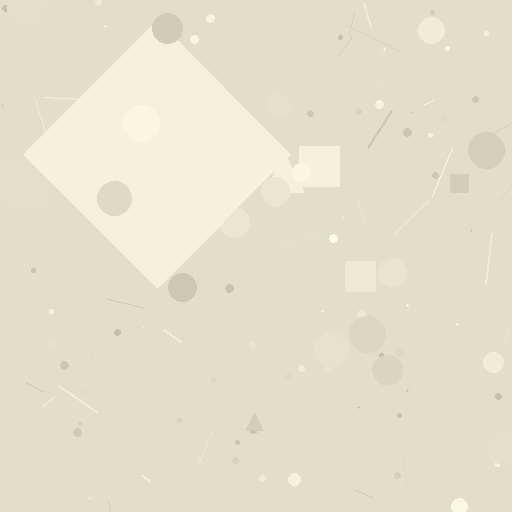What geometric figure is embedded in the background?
A diamond is embedded in the background.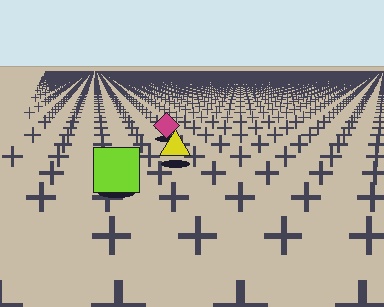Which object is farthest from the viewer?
The magenta diamond is farthest from the viewer. It appears smaller and the ground texture around it is denser.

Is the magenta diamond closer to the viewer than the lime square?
No. The lime square is closer — you can tell from the texture gradient: the ground texture is coarser near it.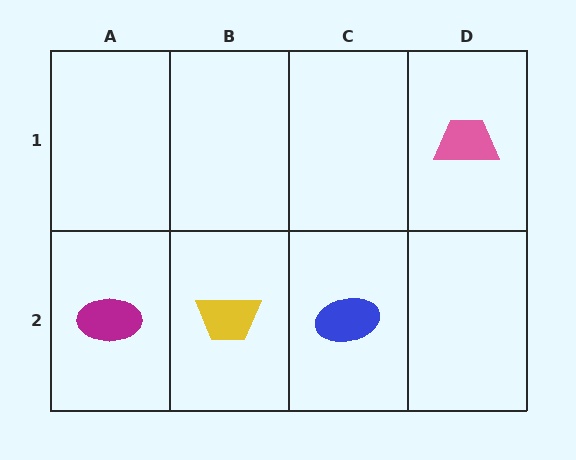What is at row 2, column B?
A yellow trapezoid.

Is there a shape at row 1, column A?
No, that cell is empty.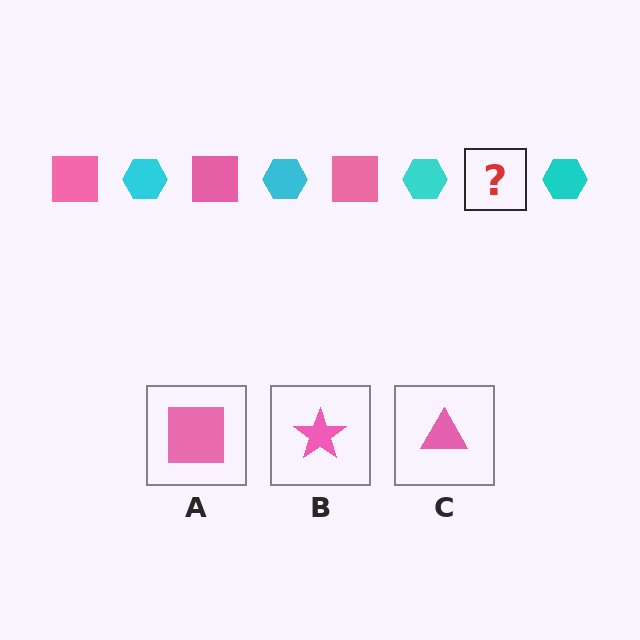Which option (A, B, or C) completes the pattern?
A.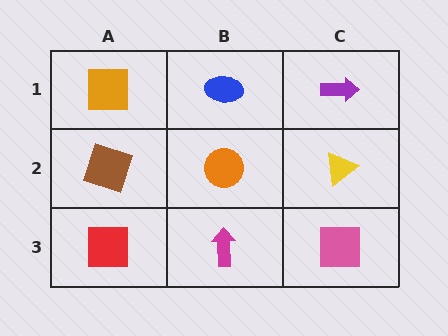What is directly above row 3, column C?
A yellow triangle.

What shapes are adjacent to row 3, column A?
A brown square (row 2, column A), a magenta arrow (row 3, column B).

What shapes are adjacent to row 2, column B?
A blue ellipse (row 1, column B), a magenta arrow (row 3, column B), a brown square (row 2, column A), a yellow triangle (row 2, column C).